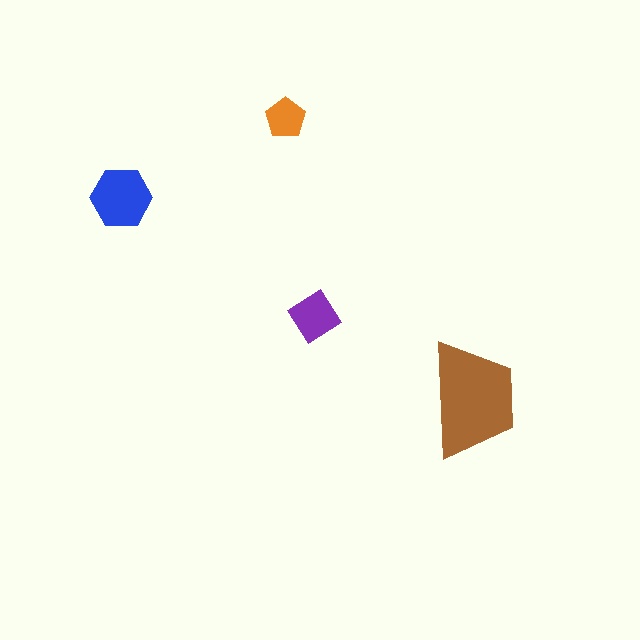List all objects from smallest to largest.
The orange pentagon, the purple diamond, the blue hexagon, the brown trapezoid.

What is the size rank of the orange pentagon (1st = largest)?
4th.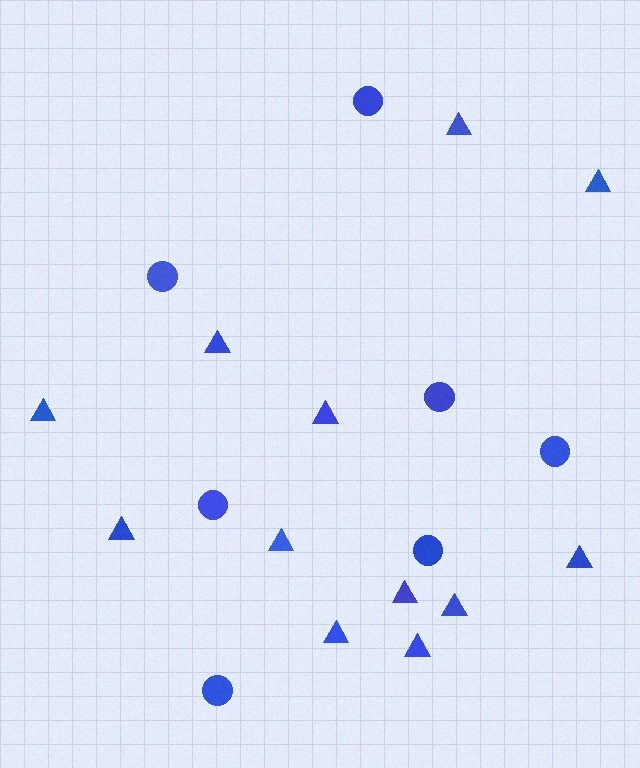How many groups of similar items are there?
There are 2 groups: one group of triangles (12) and one group of circles (7).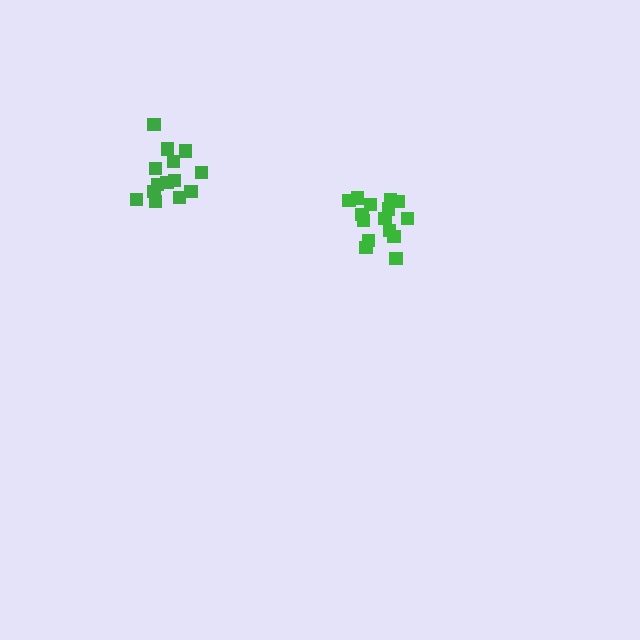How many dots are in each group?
Group 1: 14 dots, Group 2: 15 dots (29 total).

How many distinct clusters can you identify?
There are 2 distinct clusters.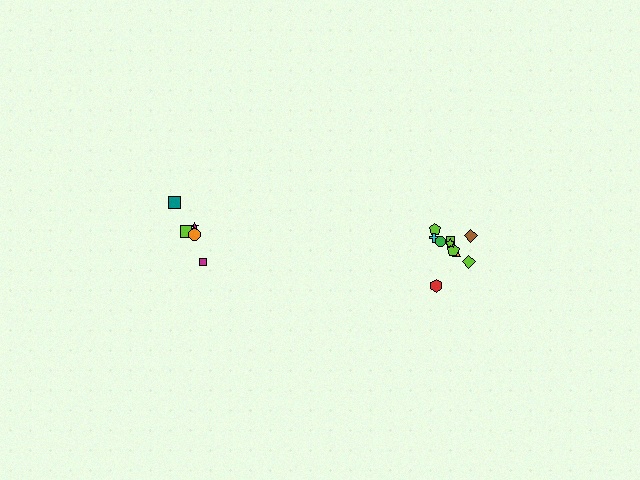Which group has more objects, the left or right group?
The right group.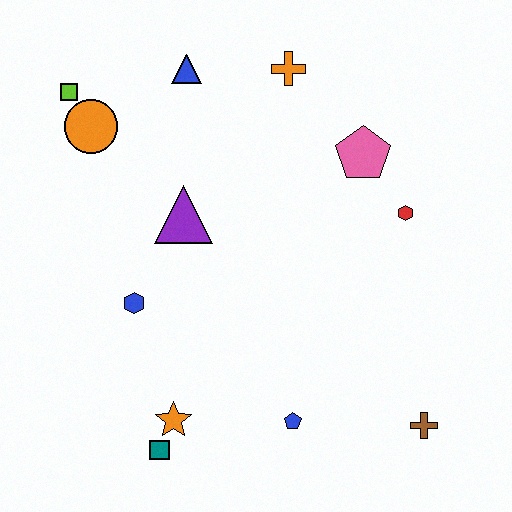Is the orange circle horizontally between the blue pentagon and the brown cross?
No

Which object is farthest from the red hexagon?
The lime square is farthest from the red hexagon.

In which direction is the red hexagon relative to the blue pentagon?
The red hexagon is above the blue pentagon.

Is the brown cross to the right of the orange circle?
Yes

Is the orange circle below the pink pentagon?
No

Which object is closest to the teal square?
The orange star is closest to the teal square.